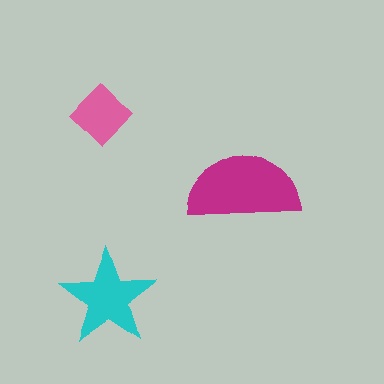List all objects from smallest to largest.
The pink diamond, the cyan star, the magenta semicircle.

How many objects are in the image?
There are 3 objects in the image.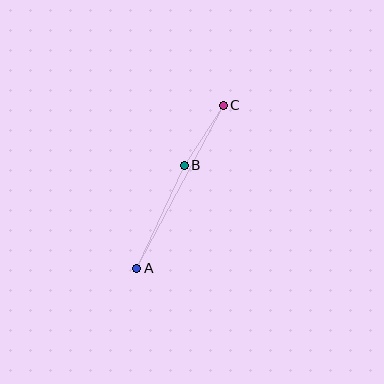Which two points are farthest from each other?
Points A and C are farthest from each other.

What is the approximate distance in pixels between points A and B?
The distance between A and B is approximately 113 pixels.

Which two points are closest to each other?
Points B and C are closest to each other.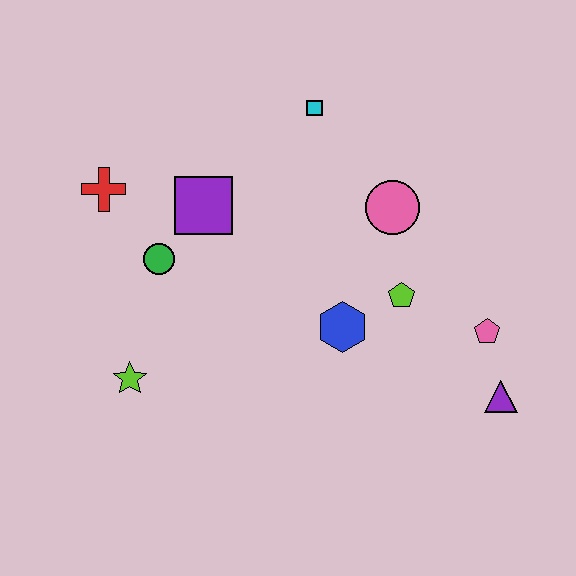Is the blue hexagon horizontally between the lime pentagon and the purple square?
Yes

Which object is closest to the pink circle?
The lime pentagon is closest to the pink circle.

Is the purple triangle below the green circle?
Yes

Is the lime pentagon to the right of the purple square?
Yes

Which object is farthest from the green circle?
The purple triangle is farthest from the green circle.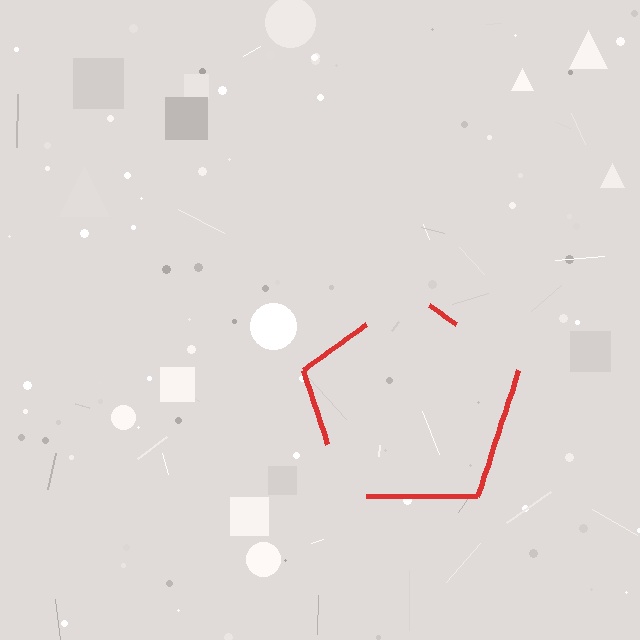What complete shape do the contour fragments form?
The contour fragments form a pentagon.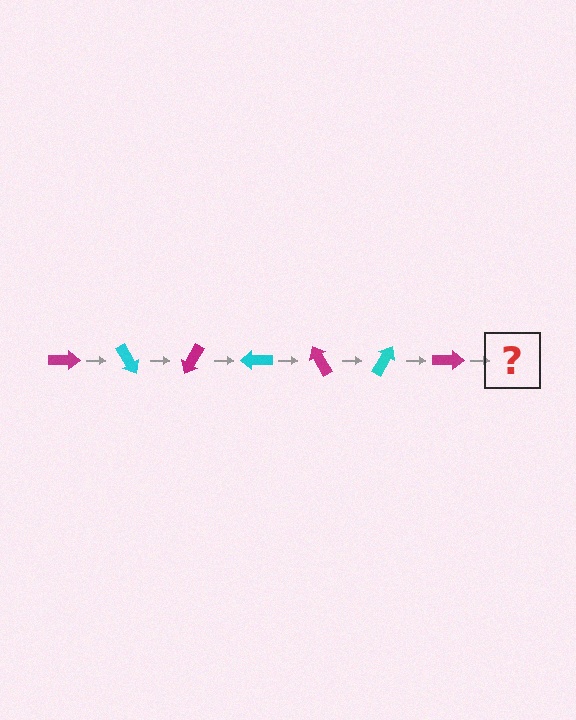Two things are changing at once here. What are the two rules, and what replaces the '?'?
The two rules are that it rotates 60 degrees each step and the color cycles through magenta and cyan. The '?' should be a cyan arrow, rotated 420 degrees from the start.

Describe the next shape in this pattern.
It should be a cyan arrow, rotated 420 degrees from the start.